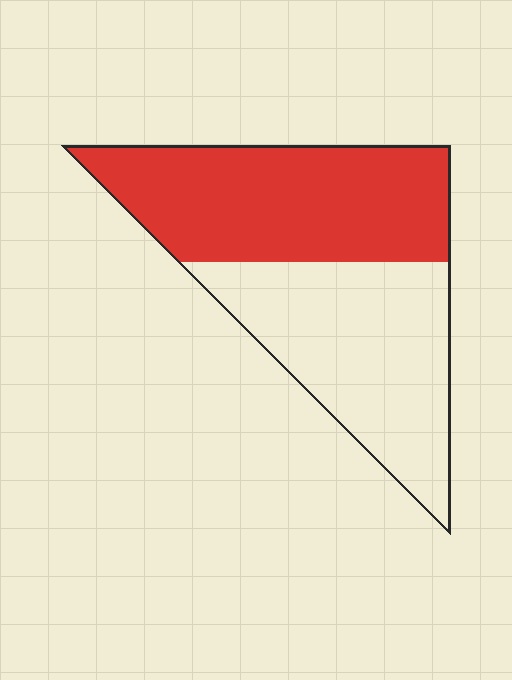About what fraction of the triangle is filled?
About one half (1/2).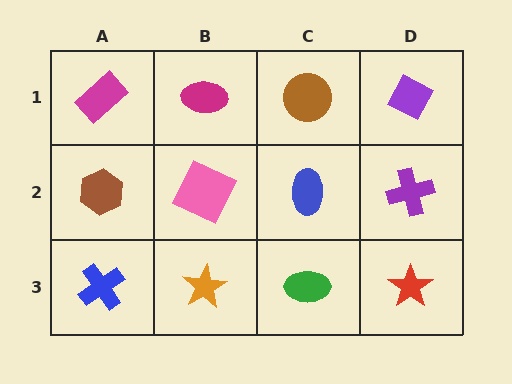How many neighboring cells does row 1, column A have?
2.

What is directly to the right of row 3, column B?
A green ellipse.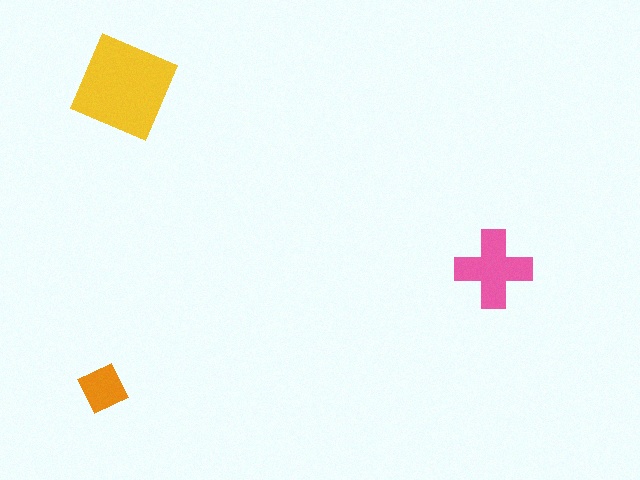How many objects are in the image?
There are 3 objects in the image.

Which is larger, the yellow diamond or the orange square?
The yellow diamond.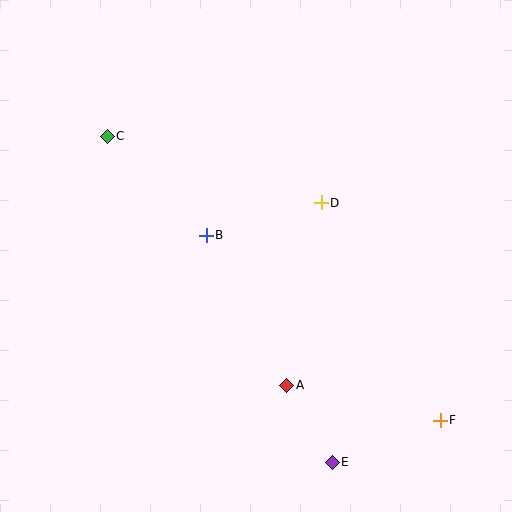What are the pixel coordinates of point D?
Point D is at (321, 203).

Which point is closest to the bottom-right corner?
Point F is closest to the bottom-right corner.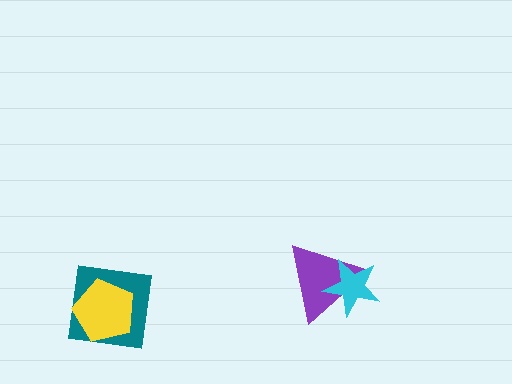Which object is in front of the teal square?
The yellow pentagon is in front of the teal square.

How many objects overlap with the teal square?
1 object overlaps with the teal square.